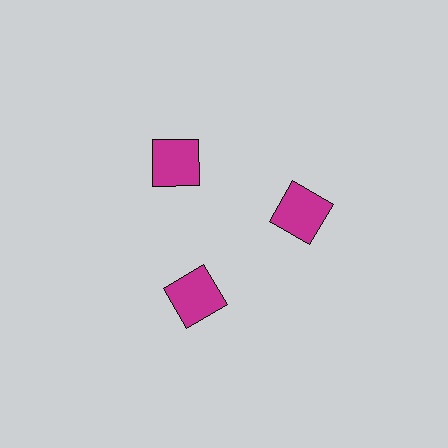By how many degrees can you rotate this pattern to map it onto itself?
The pattern maps onto itself every 120 degrees of rotation.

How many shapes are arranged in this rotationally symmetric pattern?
There are 3 shapes, arranged in 3 groups of 1.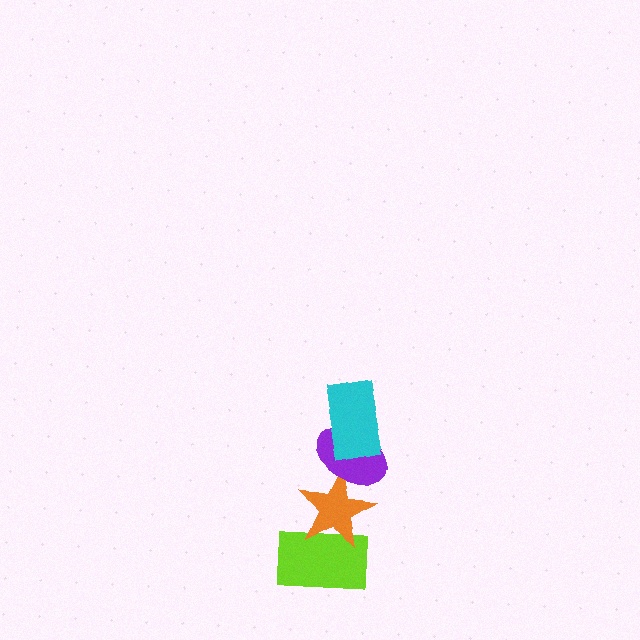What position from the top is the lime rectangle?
The lime rectangle is 4th from the top.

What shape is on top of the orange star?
The purple ellipse is on top of the orange star.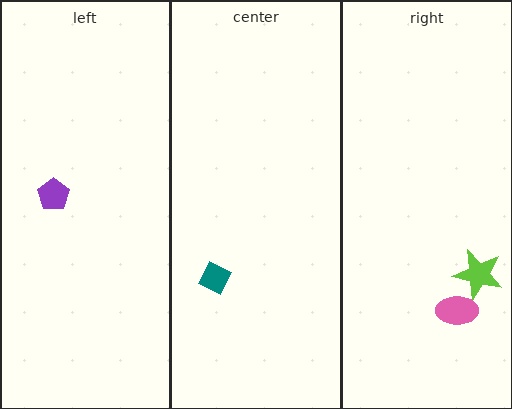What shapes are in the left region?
The purple pentagon.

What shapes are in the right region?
The lime star, the pink ellipse.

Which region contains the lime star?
The right region.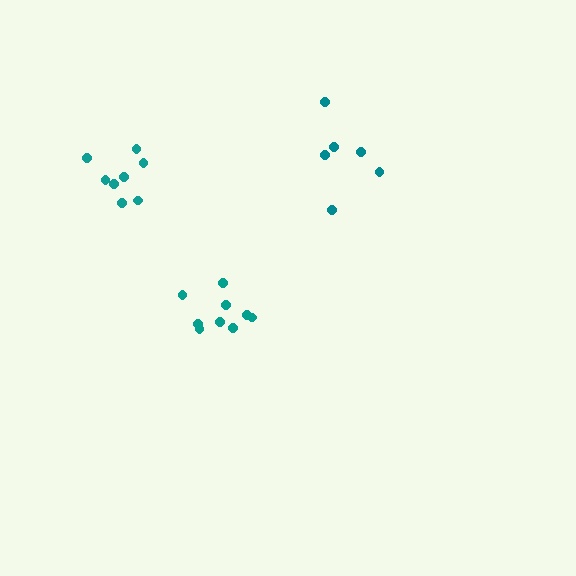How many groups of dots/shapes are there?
There are 3 groups.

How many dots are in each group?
Group 1: 9 dots, Group 2: 6 dots, Group 3: 8 dots (23 total).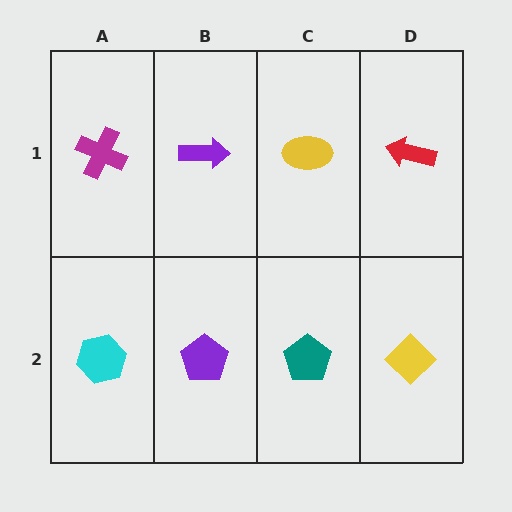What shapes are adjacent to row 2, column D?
A red arrow (row 1, column D), a teal pentagon (row 2, column C).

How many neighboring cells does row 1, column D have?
2.